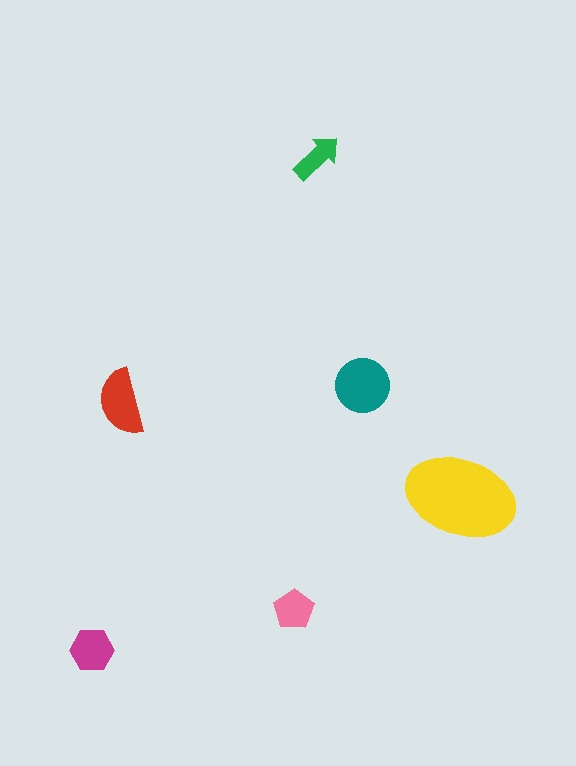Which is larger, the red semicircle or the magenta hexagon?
The red semicircle.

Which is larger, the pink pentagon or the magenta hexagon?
The magenta hexagon.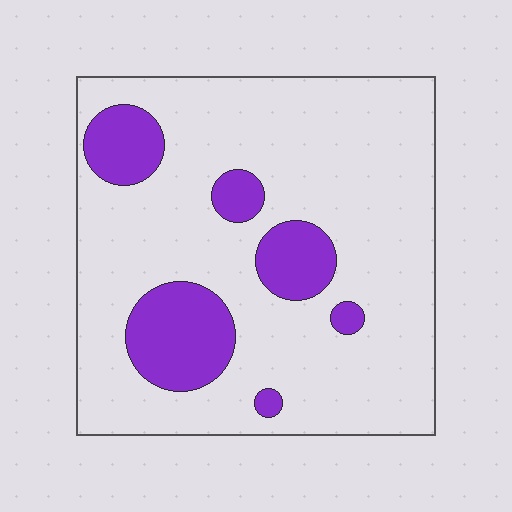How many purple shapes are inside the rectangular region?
6.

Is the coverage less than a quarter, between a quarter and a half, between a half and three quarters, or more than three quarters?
Less than a quarter.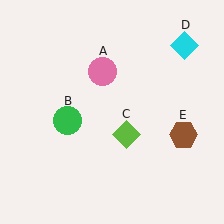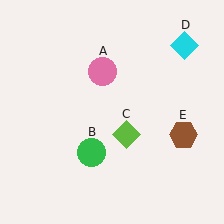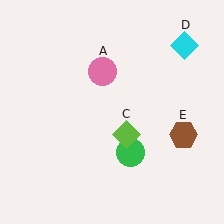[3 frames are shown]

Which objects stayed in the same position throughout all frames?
Pink circle (object A) and lime diamond (object C) and cyan diamond (object D) and brown hexagon (object E) remained stationary.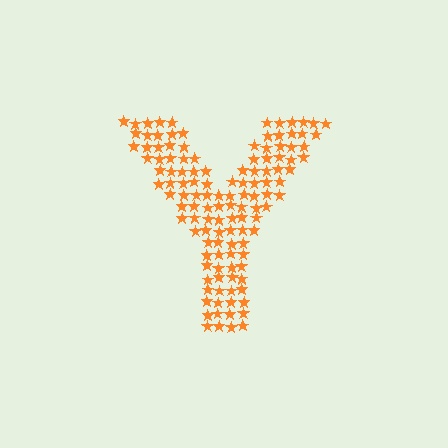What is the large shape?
The large shape is the letter Y.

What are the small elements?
The small elements are stars.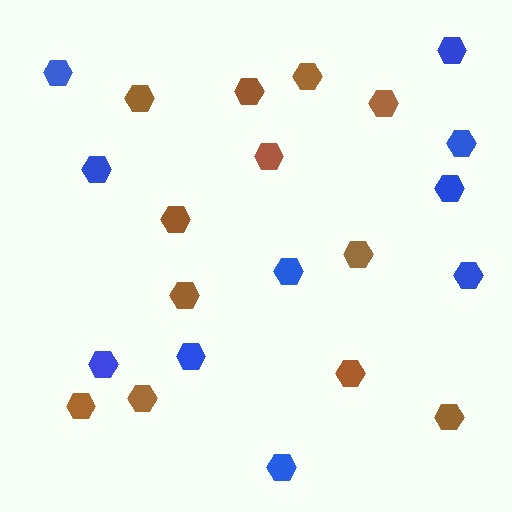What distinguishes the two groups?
There are 2 groups: one group of brown hexagons (12) and one group of blue hexagons (10).